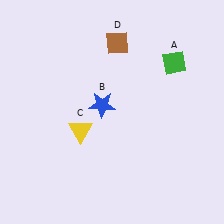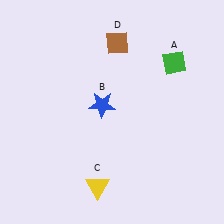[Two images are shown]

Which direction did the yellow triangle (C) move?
The yellow triangle (C) moved down.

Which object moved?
The yellow triangle (C) moved down.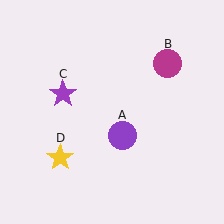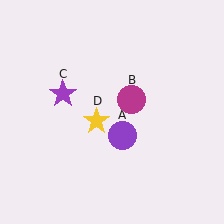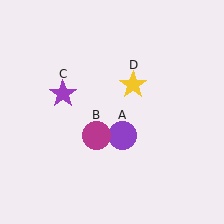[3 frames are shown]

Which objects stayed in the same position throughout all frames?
Purple circle (object A) and purple star (object C) remained stationary.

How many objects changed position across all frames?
2 objects changed position: magenta circle (object B), yellow star (object D).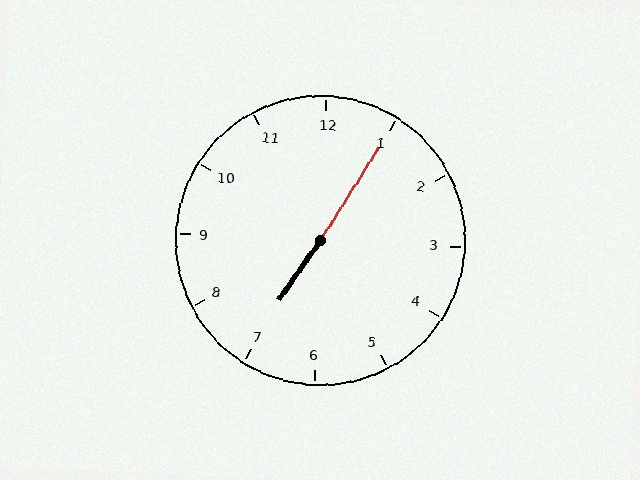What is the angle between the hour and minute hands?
Approximately 178 degrees.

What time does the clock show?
7:05.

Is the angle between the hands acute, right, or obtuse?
It is obtuse.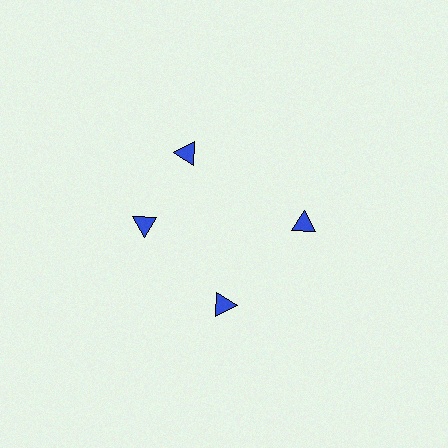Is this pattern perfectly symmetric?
No. The 4 blue triangles are arranged in a ring, but one element near the 12 o'clock position is rotated out of alignment along the ring, breaking the 4-fold rotational symmetry.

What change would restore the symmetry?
The symmetry would be restored by rotating it back into even spacing with its neighbors so that all 4 triangles sit at equal angles and equal distance from the center.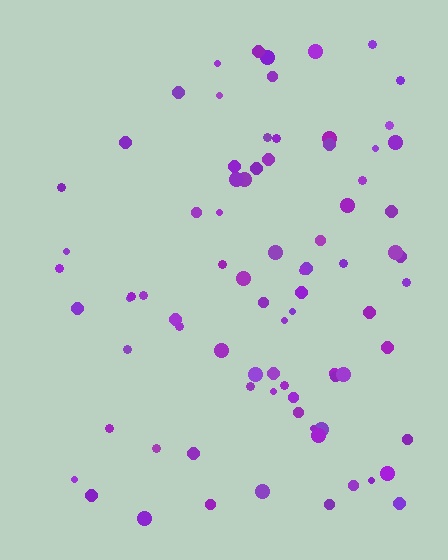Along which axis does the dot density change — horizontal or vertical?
Horizontal.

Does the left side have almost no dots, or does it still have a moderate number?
Still a moderate number, just noticeably fewer than the right.